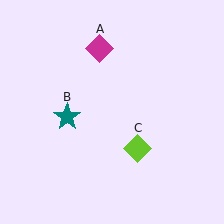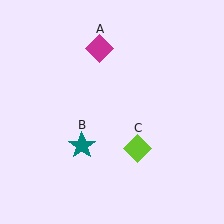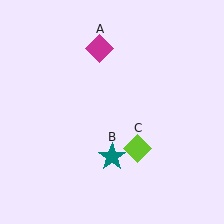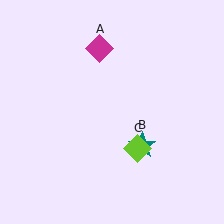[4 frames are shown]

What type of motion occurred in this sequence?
The teal star (object B) rotated counterclockwise around the center of the scene.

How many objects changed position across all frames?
1 object changed position: teal star (object B).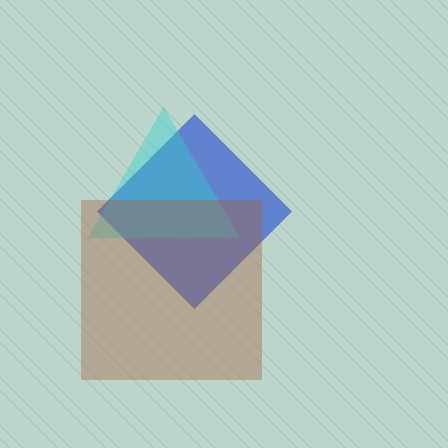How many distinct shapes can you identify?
There are 3 distinct shapes: a blue diamond, a cyan triangle, a brown square.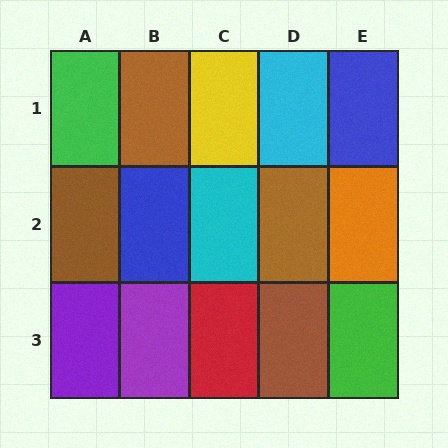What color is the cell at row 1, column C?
Yellow.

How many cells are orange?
1 cell is orange.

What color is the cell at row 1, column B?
Brown.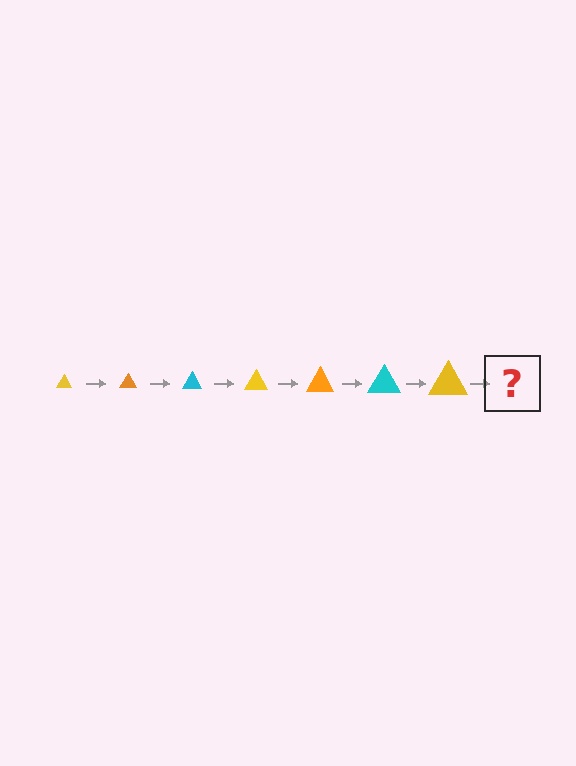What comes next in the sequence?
The next element should be an orange triangle, larger than the previous one.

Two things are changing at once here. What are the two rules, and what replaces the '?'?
The two rules are that the triangle grows larger each step and the color cycles through yellow, orange, and cyan. The '?' should be an orange triangle, larger than the previous one.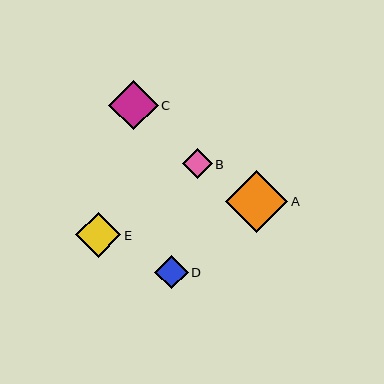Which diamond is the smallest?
Diamond B is the smallest with a size of approximately 30 pixels.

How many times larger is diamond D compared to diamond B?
Diamond D is approximately 1.1 times the size of diamond B.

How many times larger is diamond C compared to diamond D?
Diamond C is approximately 1.5 times the size of diamond D.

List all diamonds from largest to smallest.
From largest to smallest: A, C, E, D, B.